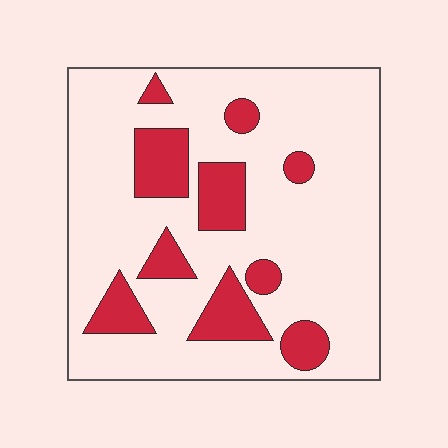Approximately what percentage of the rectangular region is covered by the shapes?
Approximately 20%.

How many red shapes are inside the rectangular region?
10.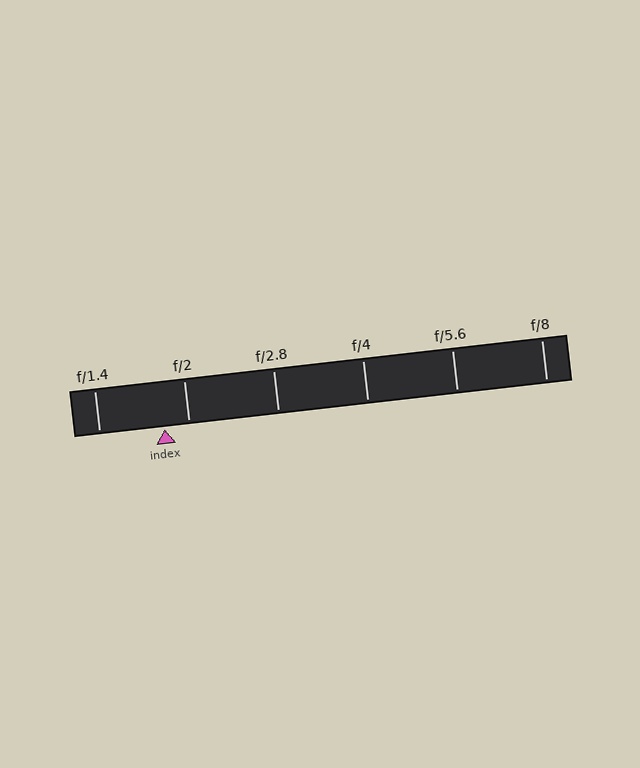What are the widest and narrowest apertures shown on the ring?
The widest aperture shown is f/1.4 and the narrowest is f/8.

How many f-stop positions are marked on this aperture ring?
There are 6 f-stop positions marked.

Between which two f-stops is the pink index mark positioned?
The index mark is between f/1.4 and f/2.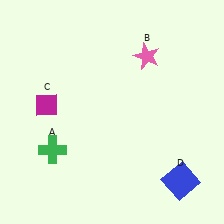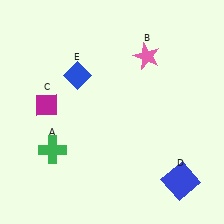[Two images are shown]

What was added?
A blue diamond (E) was added in Image 2.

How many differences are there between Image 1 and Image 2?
There is 1 difference between the two images.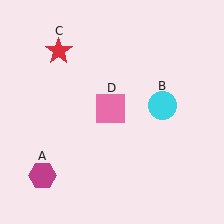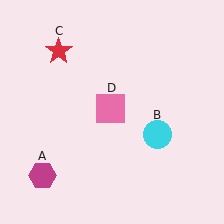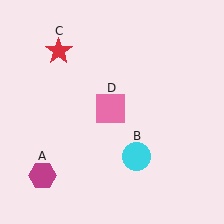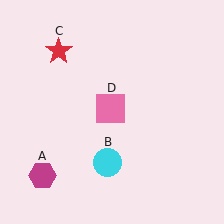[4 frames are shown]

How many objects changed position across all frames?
1 object changed position: cyan circle (object B).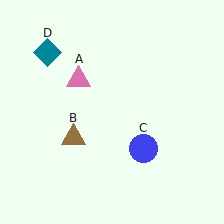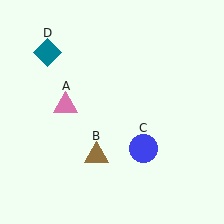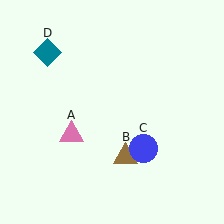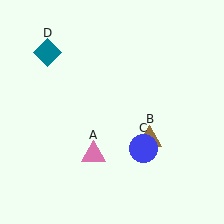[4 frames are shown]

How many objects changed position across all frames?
2 objects changed position: pink triangle (object A), brown triangle (object B).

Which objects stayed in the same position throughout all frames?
Blue circle (object C) and teal diamond (object D) remained stationary.